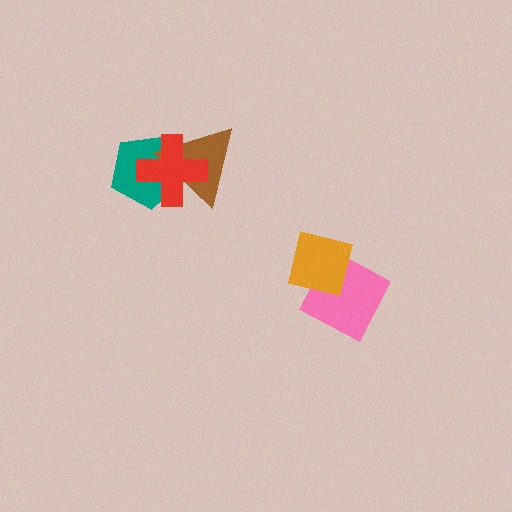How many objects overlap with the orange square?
1 object overlaps with the orange square.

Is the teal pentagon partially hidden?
Yes, it is partially covered by another shape.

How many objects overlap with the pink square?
1 object overlaps with the pink square.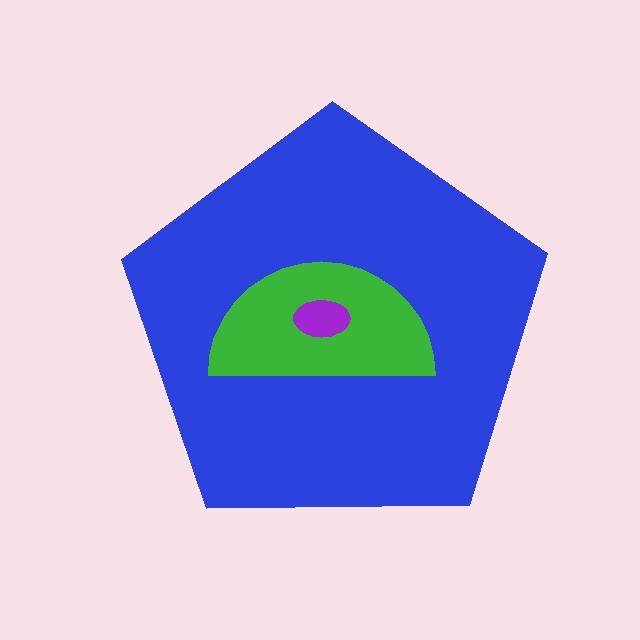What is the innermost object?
The purple ellipse.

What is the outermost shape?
The blue pentagon.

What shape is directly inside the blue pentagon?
The green semicircle.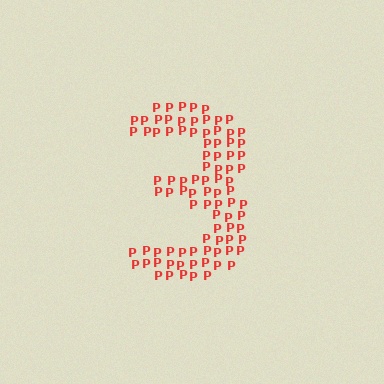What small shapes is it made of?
It is made of small letter P's.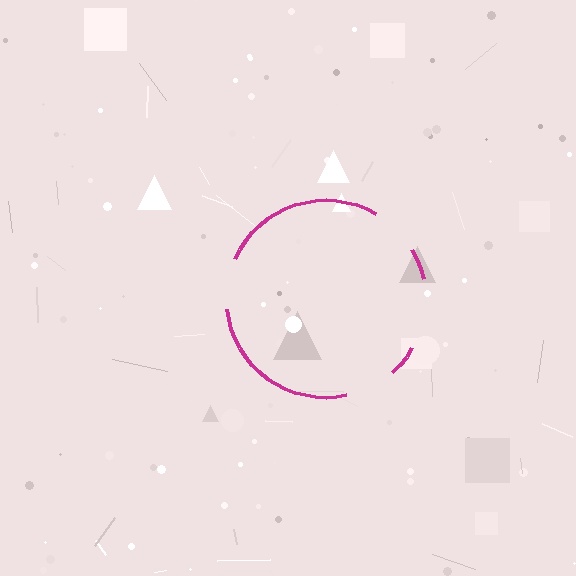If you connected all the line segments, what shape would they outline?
They would outline a circle.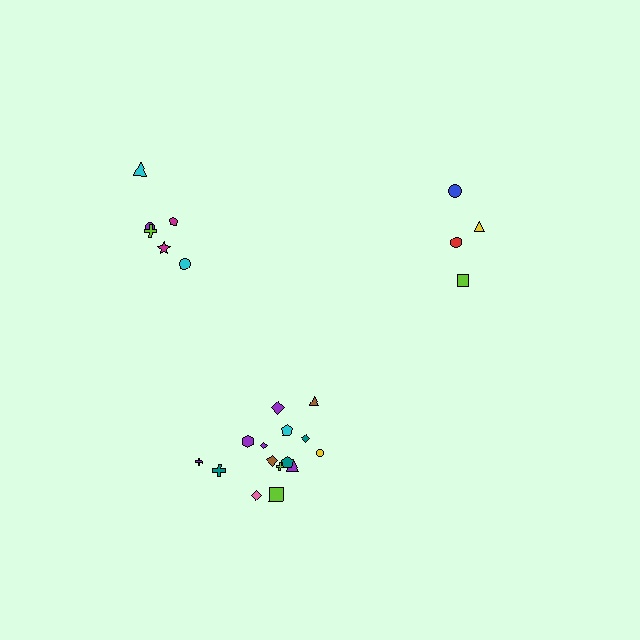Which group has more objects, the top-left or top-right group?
The top-left group.